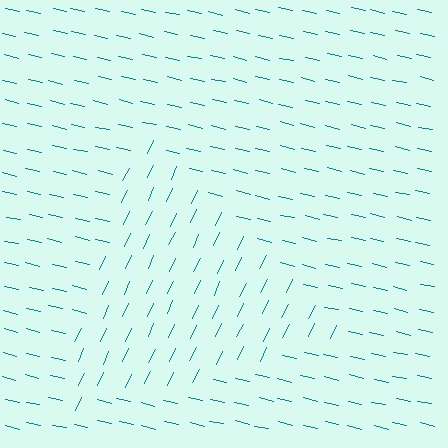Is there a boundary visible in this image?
Yes, there is a texture boundary formed by a change in line orientation.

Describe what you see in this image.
The image is filled with small teal line segments. A triangle region in the image has lines oriented differently from the surrounding lines, creating a visible texture boundary.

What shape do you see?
I see a triangle.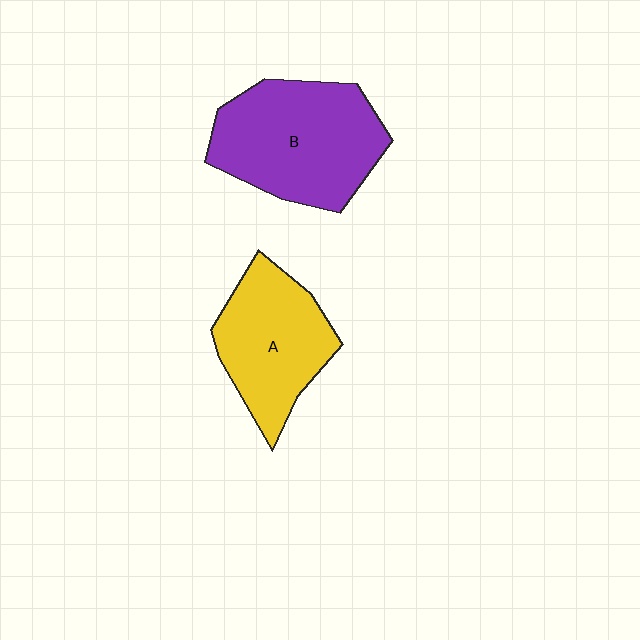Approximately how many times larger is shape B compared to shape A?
Approximately 1.3 times.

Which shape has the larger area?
Shape B (purple).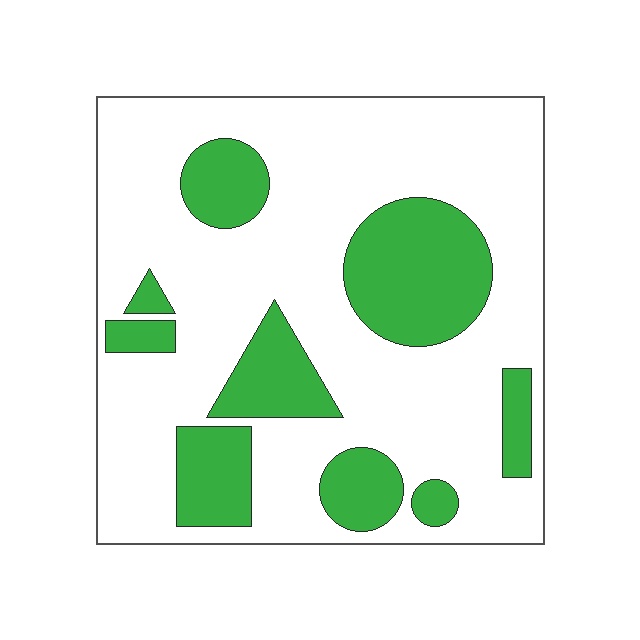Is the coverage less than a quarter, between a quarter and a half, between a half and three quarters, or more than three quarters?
Between a quarter and a half.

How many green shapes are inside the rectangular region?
9.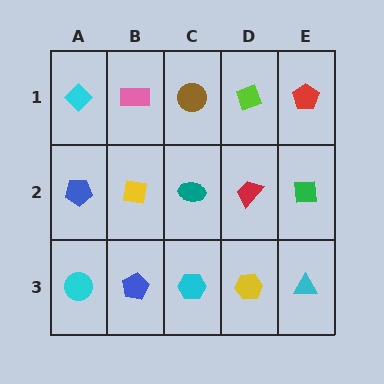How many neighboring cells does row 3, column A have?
2.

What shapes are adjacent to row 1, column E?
A green square (row 2, column E), a lime diamond (row 1, column D).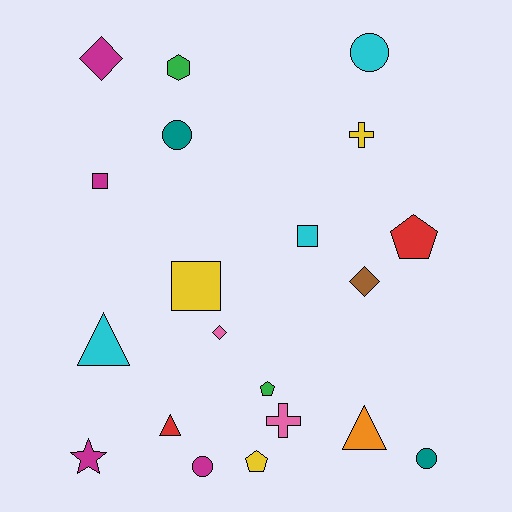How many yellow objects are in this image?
There are 3 yellow objects.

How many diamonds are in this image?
There are 3 diamonds.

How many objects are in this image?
There are 20 objects.